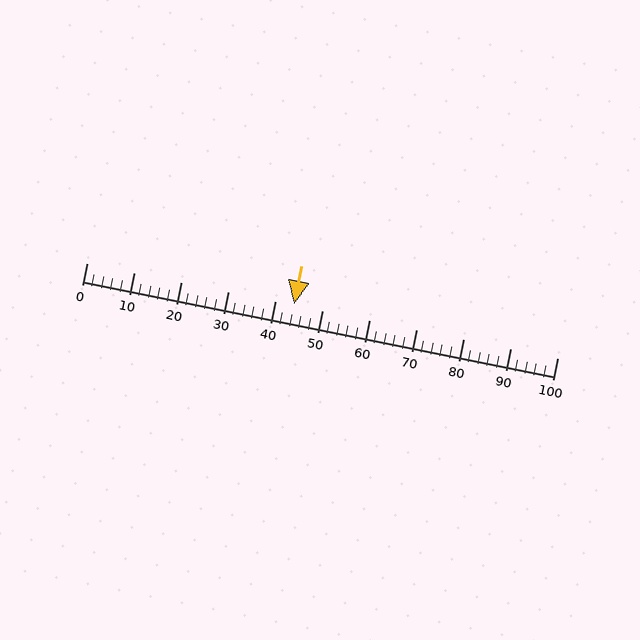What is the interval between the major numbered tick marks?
The major tick marks are spaced 10 units apart.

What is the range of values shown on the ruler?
The ruler shows values from 0 to 100.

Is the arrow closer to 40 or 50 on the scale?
The arrow is closer to 40.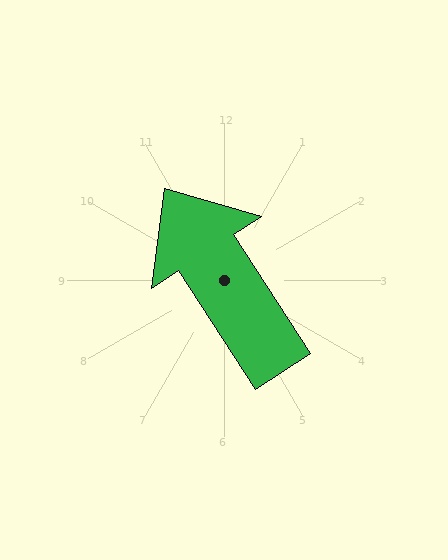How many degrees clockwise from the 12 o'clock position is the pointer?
Approximately 327 degrees.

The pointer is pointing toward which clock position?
Roughly 11 o'clock.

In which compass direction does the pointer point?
Northwest.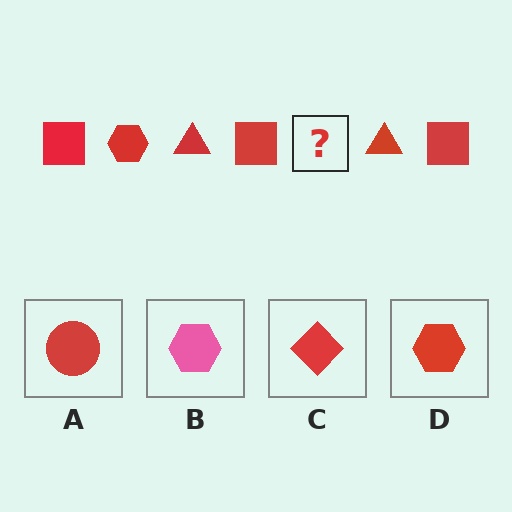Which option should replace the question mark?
Option D.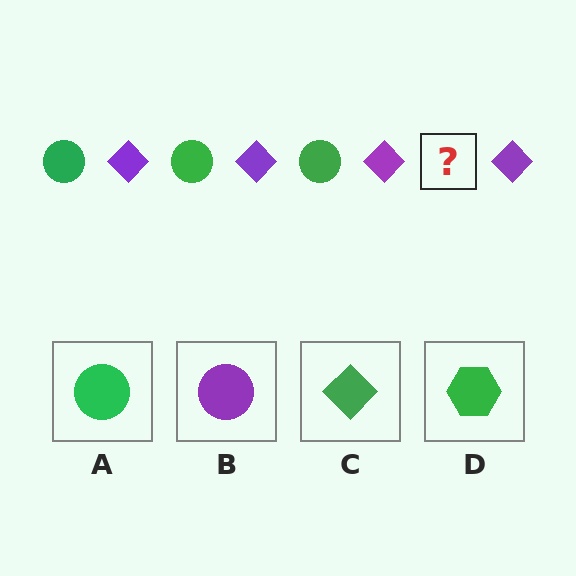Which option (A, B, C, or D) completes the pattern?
A.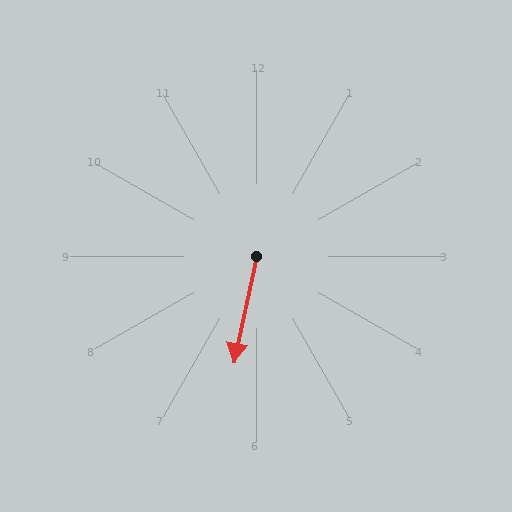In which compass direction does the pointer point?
South.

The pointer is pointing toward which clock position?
Roughly 6 o'clock.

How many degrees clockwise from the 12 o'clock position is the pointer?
Approximately 192 degrees.